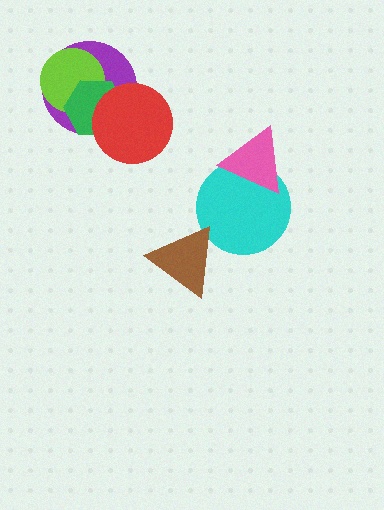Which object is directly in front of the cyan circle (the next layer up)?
The brown triangle is directly in front of the cyan circle.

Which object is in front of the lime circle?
The green hexagon is in front of the lime circle.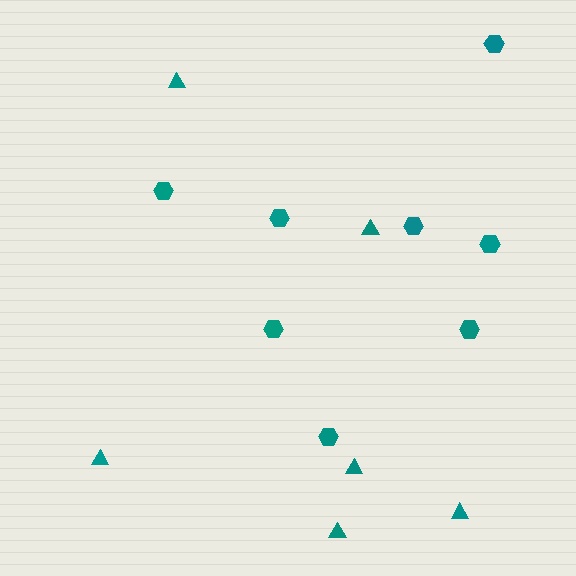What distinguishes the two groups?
There are 2 groups: one group of triangles (6) and one group of hexagons (8).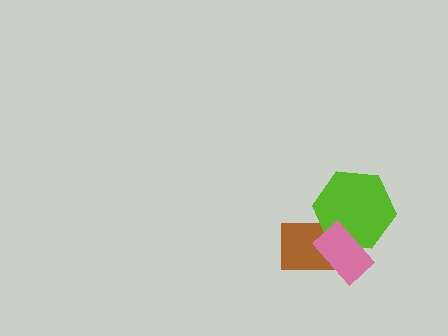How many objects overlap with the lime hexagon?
2 objects overlap with the lime hexagon.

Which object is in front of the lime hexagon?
The pink rectangle is in front of the lime hexagon.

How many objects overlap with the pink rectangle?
2 objects overlap with the pink rectangle.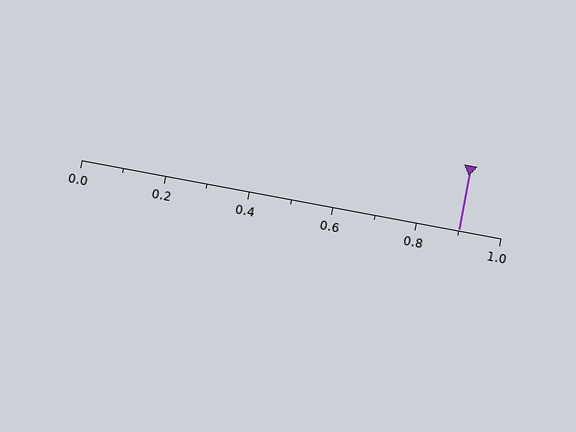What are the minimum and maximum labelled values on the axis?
The axis runs from 0.0 to 1.0.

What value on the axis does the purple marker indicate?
The marker indicates approximately 0.9.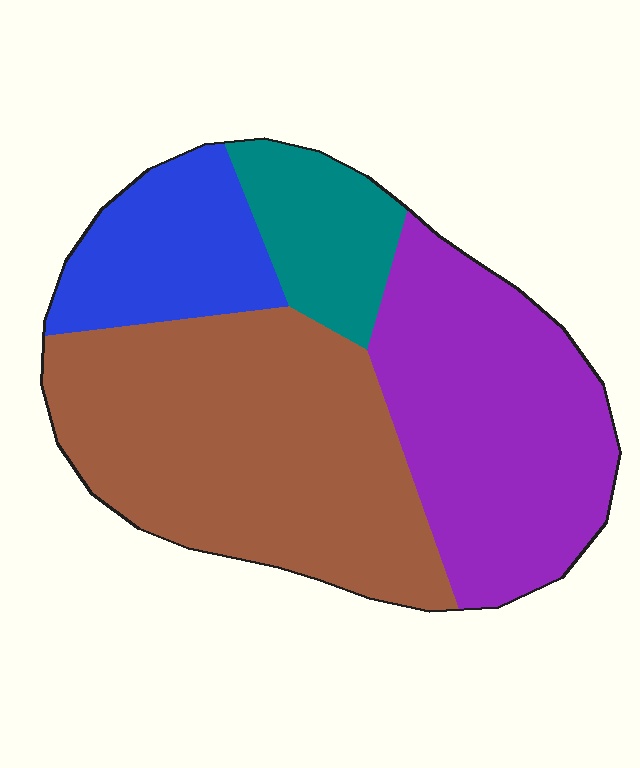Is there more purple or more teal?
Purple.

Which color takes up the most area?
Brown, at roughly 40%.